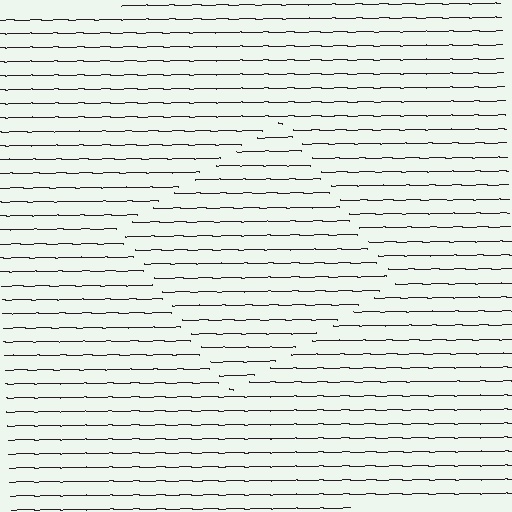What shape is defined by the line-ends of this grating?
An illusory square. The interior of the shape contains the same grating, shifted by half a period — the contour is defined by the phase discontinuity where line-ends from the inner and outer gratings abut.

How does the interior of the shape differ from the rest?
The interior of the shape contains the same grating, shifted by half a period — the contour is defined by the phase discontinuity where line-ends from the inner and outer gratings abut.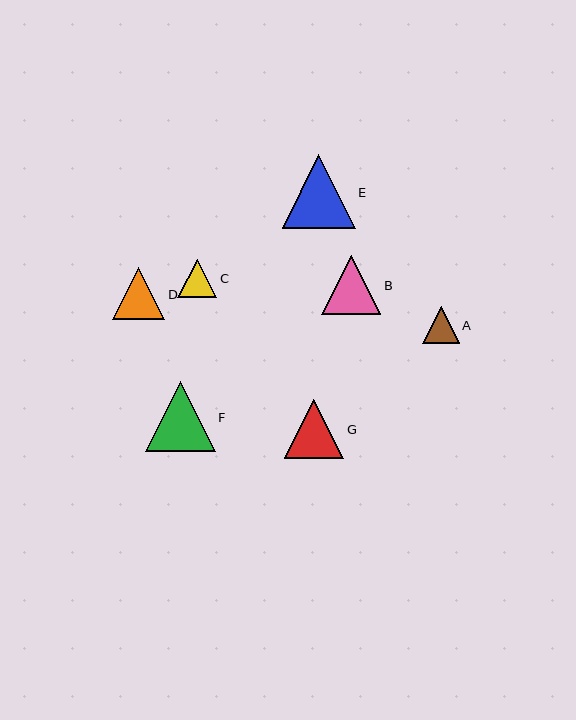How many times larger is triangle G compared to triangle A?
Triangle G is approximately 1.6 times the size of triangle A.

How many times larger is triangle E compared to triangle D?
Triangle E is approximately 1.4 times the size of triangle D.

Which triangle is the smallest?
Triangle A is the smallest with a size of approximately 37 pixels.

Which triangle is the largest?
Triangle E is the largest with a size of approximately 73 pixels.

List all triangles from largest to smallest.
From largest to smallest: E, F, G, B, D, C, A.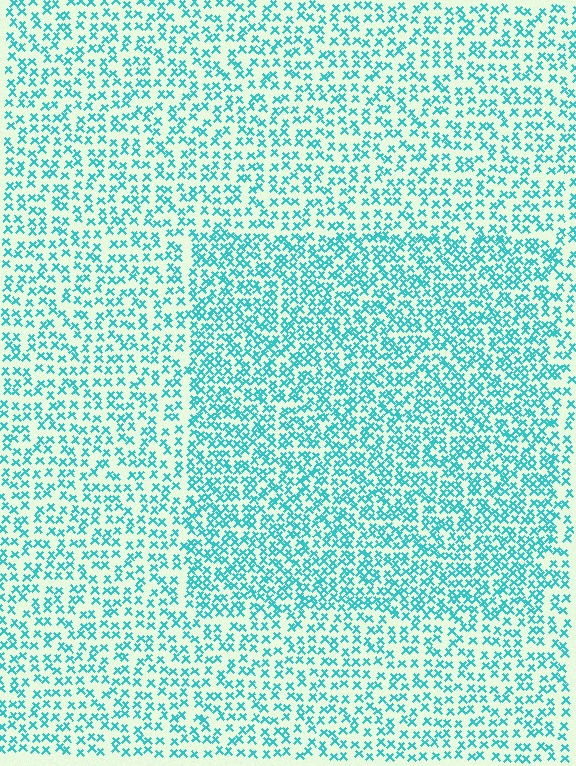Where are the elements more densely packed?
The elements are more densely packed inside the rectangle boundary.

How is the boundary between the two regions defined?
The boundary is defined by a change in element density (approximately 1.6x ratio). All elements are the same color, size, and shape.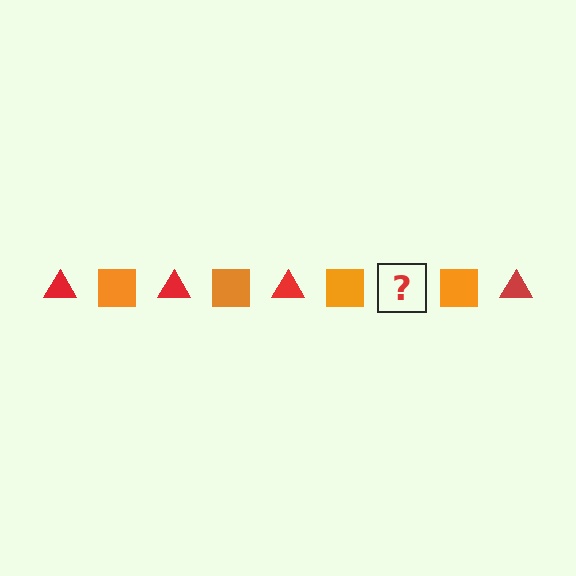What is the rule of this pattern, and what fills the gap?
The rule is that the pattern alternates between red triangle and orange square. The gap should be filled with a red triangle.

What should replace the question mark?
The question mark should be replaced with a red triangle.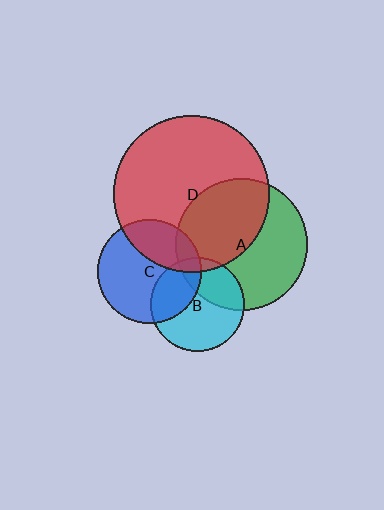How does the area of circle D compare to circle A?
Approximately 1.4 times.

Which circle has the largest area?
Circle D (red).